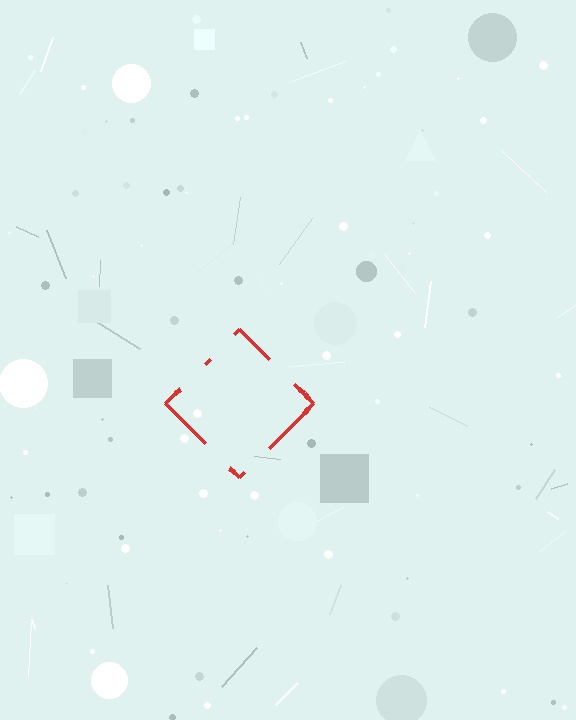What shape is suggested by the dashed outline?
The dashed outline suggests a diamond.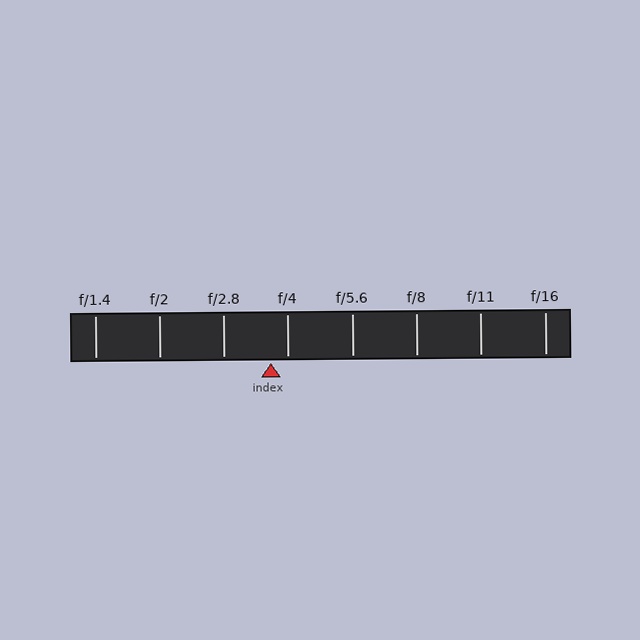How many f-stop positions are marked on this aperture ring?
There are 8 f-stop positions marked.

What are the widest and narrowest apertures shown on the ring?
The widest aperture shown is f/1.4 and the narrowest is f/16.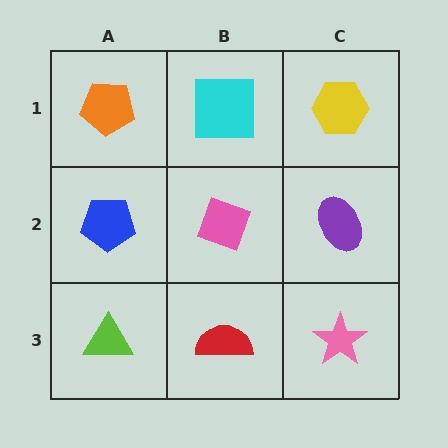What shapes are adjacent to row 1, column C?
A purple ellipse (row 2, column C), a cyan square (row 1, column B).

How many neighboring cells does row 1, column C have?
2.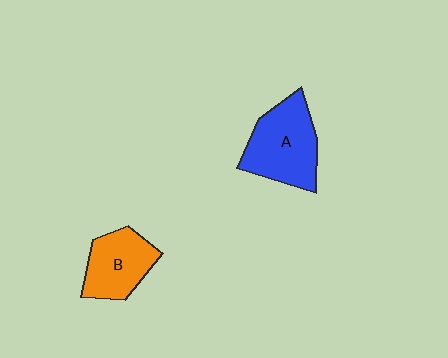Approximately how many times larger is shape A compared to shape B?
Approximately 1.3 times.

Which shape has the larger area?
Shape A (blue).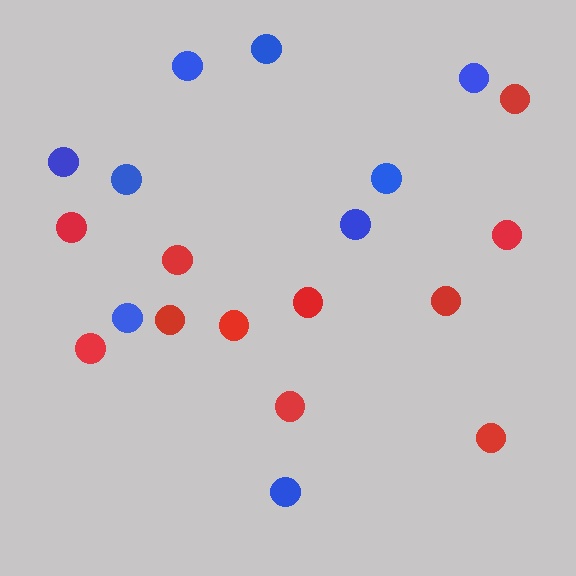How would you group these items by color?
There are 2 groups: one group of red circles (11) and one group of blue circles (9).